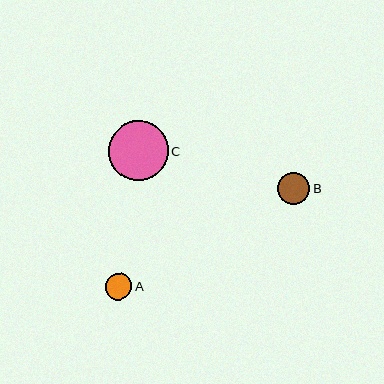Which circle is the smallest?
Circle A is the smallest with a size of approximately 26 pixels.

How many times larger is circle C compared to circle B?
Circle C is approximately 1.8 times the size of circle B.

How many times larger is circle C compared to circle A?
Circle C is approximately 2.3 times the size of circle A.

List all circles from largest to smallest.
From largest to smallest: C, B, A.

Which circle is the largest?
Circle C is the largest with a size of approximately 59 pixels.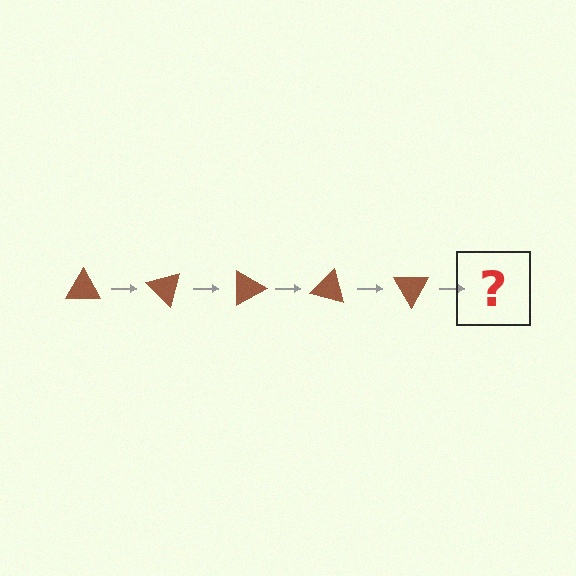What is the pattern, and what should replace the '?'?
The pattern is that the triangle rotates 45 degrees each step. The '?' should be a brown triangle rotated 225 degrees.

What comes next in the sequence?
The next element should be a brown triangle rotated 225 degrees.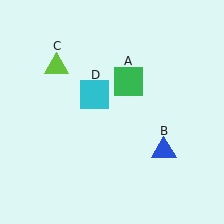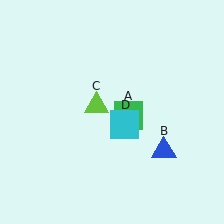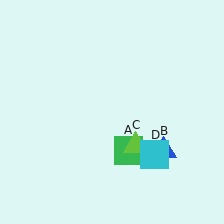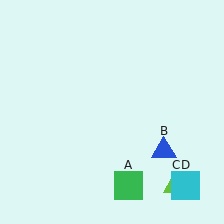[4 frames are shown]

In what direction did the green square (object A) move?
The green square (object A) moved down.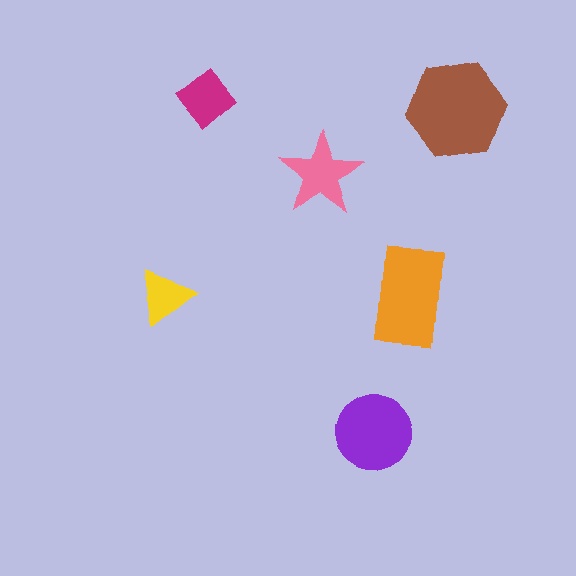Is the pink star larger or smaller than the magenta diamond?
Larger.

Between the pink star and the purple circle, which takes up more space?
The purple circle.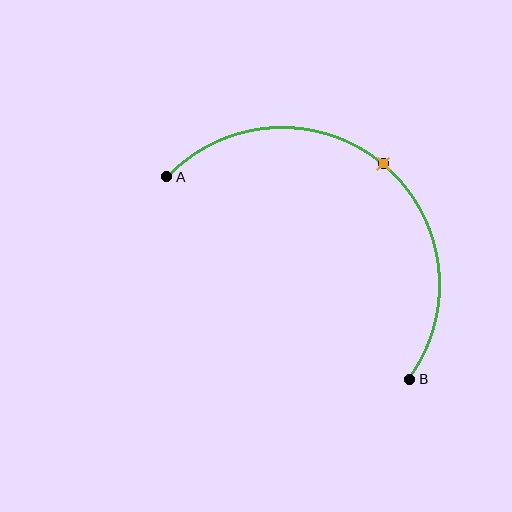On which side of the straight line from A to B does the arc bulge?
The arc bulges above and to the right of the straight line connecting A and B.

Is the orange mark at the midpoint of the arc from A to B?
Yes. The orange mark lies on the arc at equal arc-length from both A and B — it is the arc midpoint.